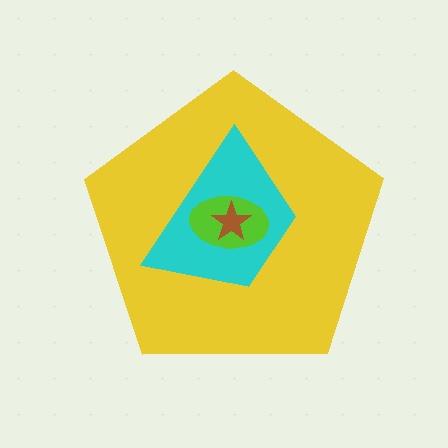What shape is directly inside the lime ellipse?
The brown star.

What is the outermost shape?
The yellow pentagon.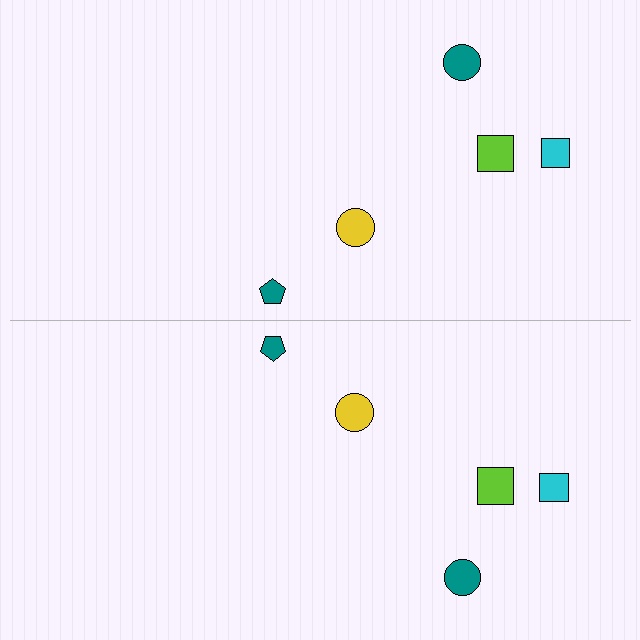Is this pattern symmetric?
Yes, this pattern has bilateral (reflection) symmetry.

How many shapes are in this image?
There are 10 shapes in this image.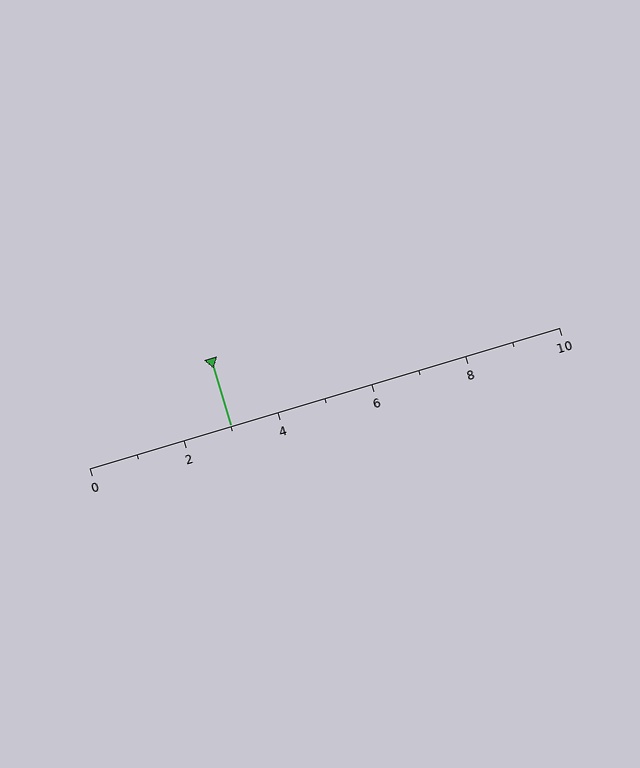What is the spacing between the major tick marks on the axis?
The major ticks are spaced 2 apart.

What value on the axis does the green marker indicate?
The marker indicates approximately 3.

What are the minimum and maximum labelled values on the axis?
The axis runs from 0 to 10.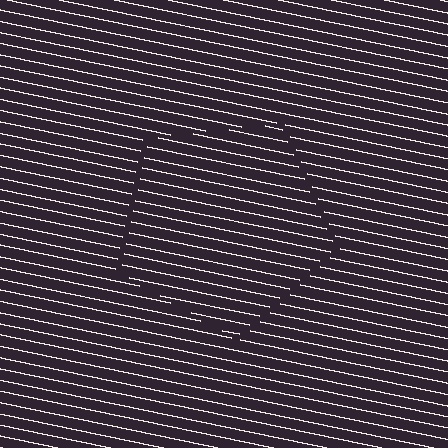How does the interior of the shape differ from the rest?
The interior of the shape contains the same grating, shifted by half a period — the contour is defined by the phase discontinuity where line-ends from the inner and outer gratings abut.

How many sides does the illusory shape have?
5 sides — the line-ends trace a pentagon.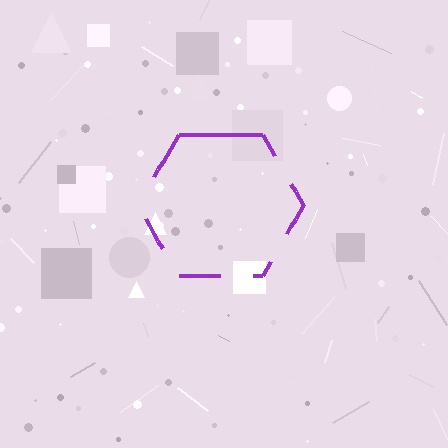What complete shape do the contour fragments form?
The contour fragments form a hexagon.